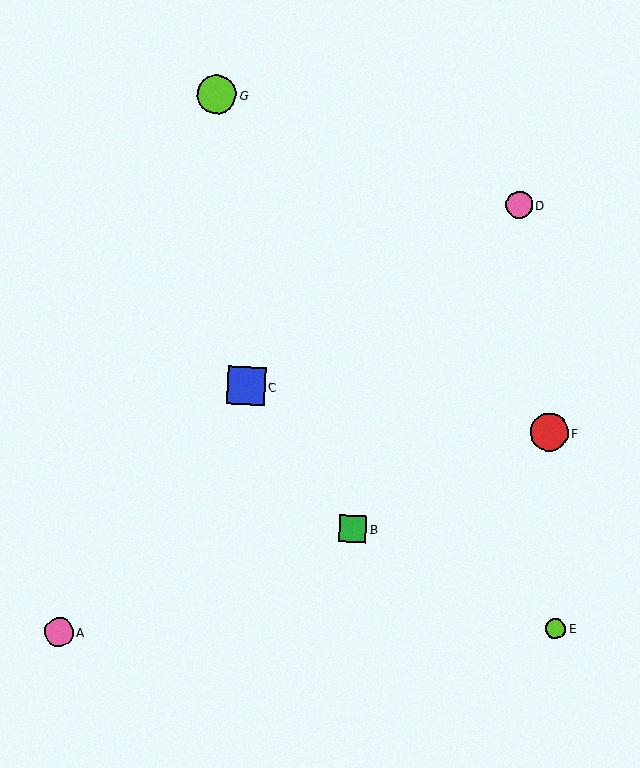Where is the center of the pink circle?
The center of the pink circle is at (519, 205).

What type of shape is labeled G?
Shape G is a lime circle.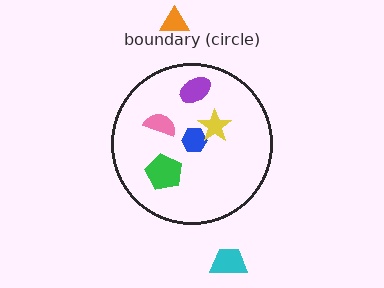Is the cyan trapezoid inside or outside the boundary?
Outside.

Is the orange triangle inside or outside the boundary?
Outside.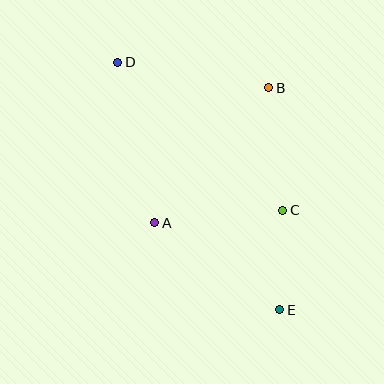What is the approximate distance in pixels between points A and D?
The distance between A and D is approximately 164 pixels.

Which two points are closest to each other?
Points C and E are closest to each other.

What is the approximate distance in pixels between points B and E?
The distance between B and E is approximately 222 pixels.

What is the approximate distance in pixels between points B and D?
The distance between B and D is approximately 153 pixels.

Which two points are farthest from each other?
Points D and E are farthest from each other.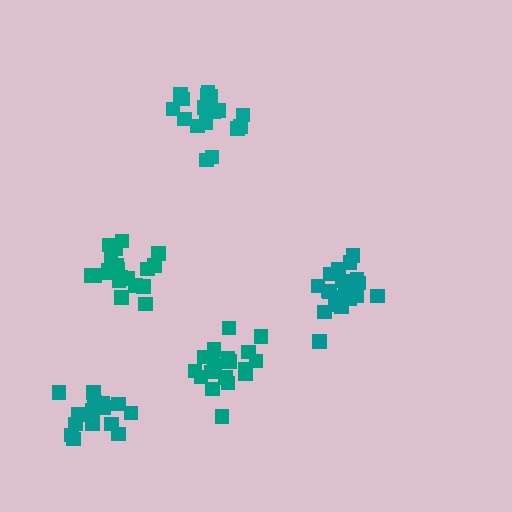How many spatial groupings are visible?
There are 5 spatial groupings.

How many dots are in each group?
Group 1: 20 dots, Group 2: 17 dots, Group 3: 17 dots, Group 4: 21 dots, Group 5: 19 dots (94 total).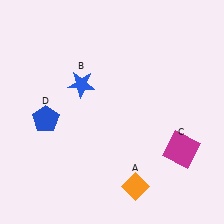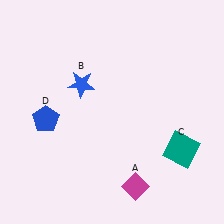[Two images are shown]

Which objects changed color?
A changed from orange to magenta. C changed from magenta to teal.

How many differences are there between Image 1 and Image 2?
There are 2 differences between the two images.